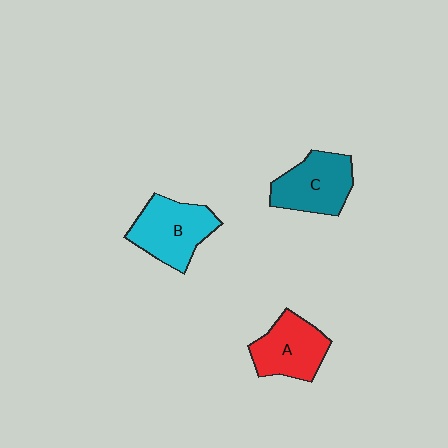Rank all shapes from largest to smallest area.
From largest to smallest: B (cyan), C (teal), A (red).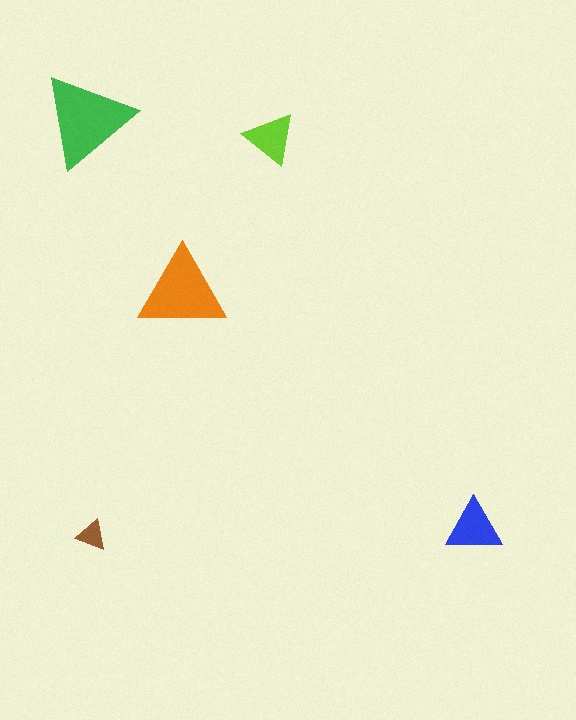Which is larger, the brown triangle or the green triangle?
The green one.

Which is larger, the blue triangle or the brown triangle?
The blue one.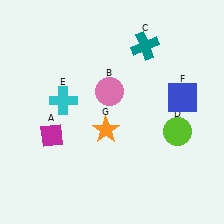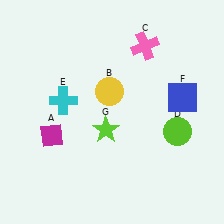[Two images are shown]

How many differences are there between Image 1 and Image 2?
There are 3 differences between the two images.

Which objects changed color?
B changed from pink to yellow. C changed from teal to pink. G changed from orange to lime.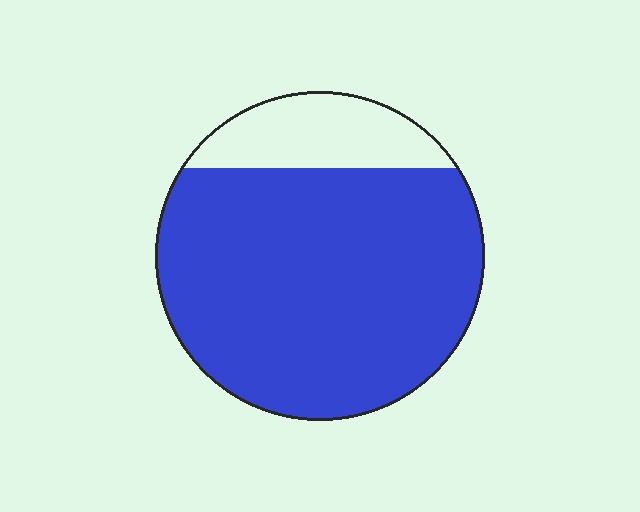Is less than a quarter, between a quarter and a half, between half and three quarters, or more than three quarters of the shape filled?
More than three quarters.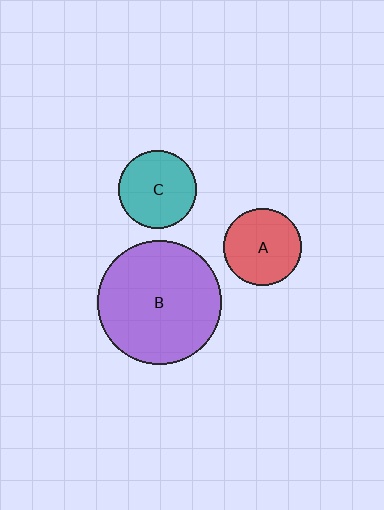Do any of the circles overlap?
No, none of the circles overlap.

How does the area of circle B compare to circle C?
Approximately 2.6 times.